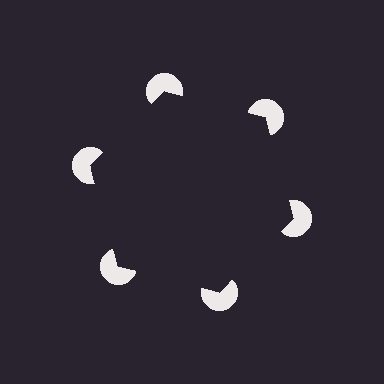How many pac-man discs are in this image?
There are 6 — one at each vertex of the illusory hexagon.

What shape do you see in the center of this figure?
An illusory hexagon — its edges are inferred from the aligned wedge cuts in the pac-man discs, not physically drawn.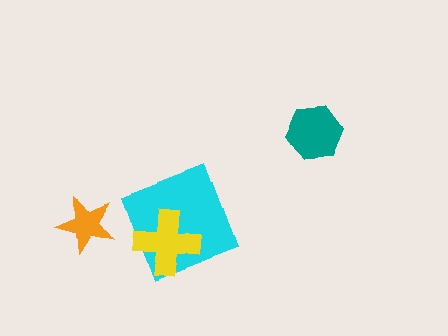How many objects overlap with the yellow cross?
1 object overlaps with the yellow cross.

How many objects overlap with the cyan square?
1 object overlaps with the cyan square.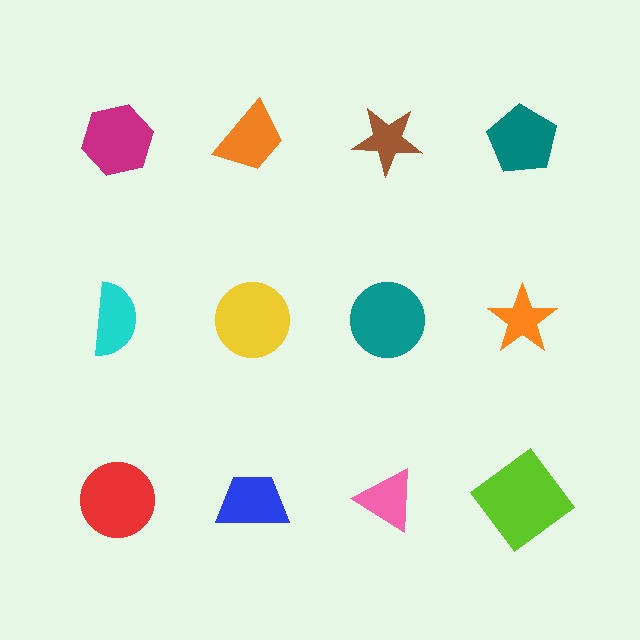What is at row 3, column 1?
A red circle.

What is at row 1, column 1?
A magenta hexagon.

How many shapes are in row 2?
4 shapes.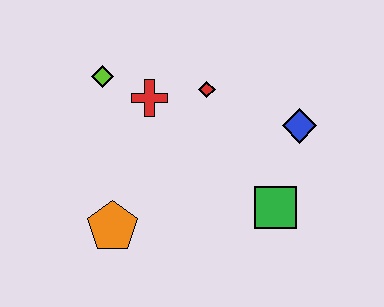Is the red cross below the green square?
No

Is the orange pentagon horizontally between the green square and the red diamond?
No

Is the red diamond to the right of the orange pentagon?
Yes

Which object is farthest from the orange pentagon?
The blue diamond is farthest from the orange pentagon.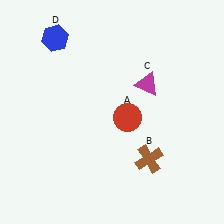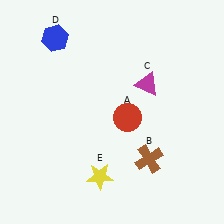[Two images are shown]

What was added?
A yellow star (E) was added in Image 2.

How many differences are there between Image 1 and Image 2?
There is 1 difference between the two images.